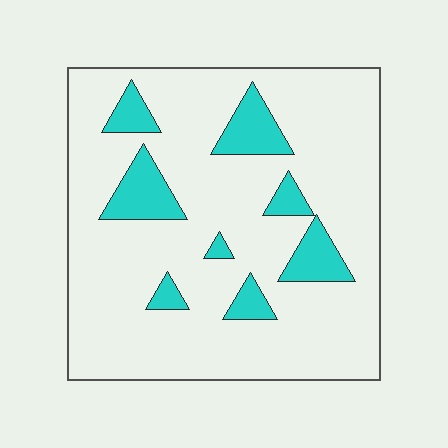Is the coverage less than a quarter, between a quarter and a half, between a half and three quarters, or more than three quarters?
Less than a quarter.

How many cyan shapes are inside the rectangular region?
8.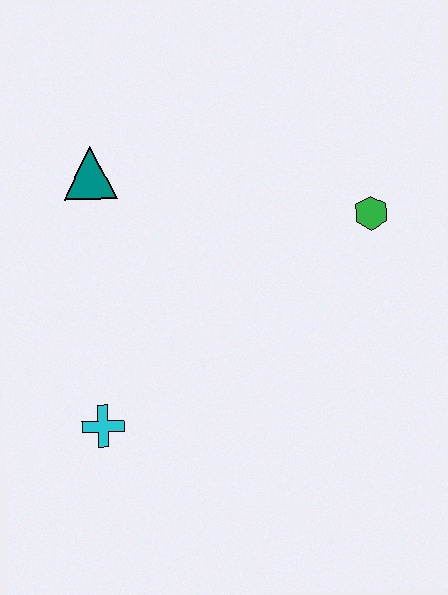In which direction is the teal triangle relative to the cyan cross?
The teal triangle is above the cyan cross.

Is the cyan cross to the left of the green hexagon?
Yes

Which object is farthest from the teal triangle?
The green hexagon is farthest from the teal triangle.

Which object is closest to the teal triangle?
The cyan cross is closest to the teal triangle.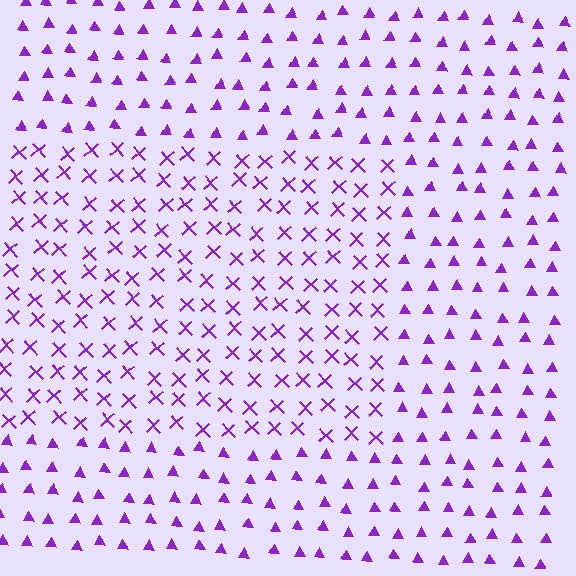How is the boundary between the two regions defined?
The boundary is defined by a change in element shape: X marks inside vs. triangles outside. All elements share the same color and spacing.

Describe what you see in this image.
The image is filled with small purple elements arranged in a uniform grid. A rectangle-shaped region contains X marks, while the surrounding area contains triangles. The boundary is defined purely by the change in element shape.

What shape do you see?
I see a rectangle.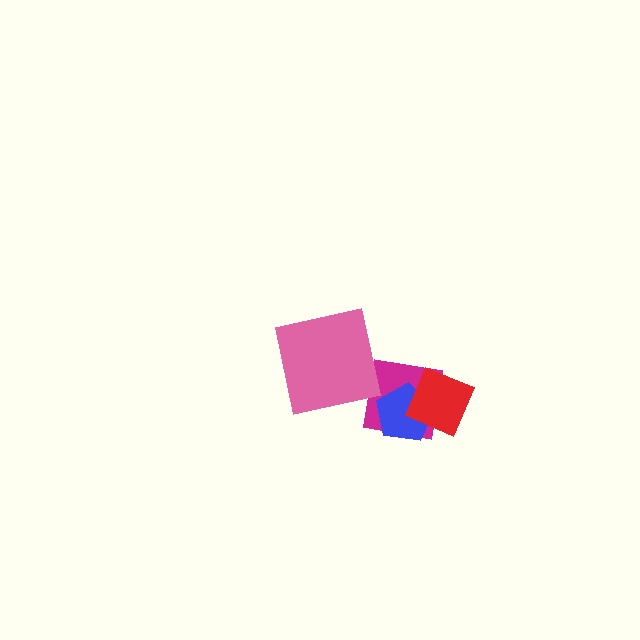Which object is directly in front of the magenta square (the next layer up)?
The blue pentagon is directly in front of the magenta square.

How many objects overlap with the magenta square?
2 objects overlap with the magenta square.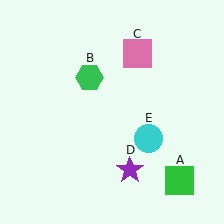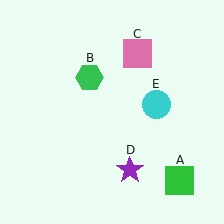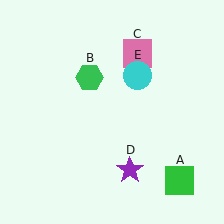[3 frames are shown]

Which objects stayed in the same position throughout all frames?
Green square (object A) and green hexagon (object B) and pink square (object C) and purple star (object D) remained stationary.